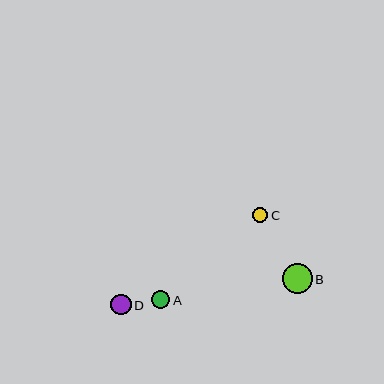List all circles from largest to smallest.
From largest to smallest: B, D, A, C.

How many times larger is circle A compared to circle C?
Circle A is approximately 1.2 times the size of circle C.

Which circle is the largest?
Circle B is the largest with a size of approximately 30 pixels.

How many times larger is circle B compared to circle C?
Circle B is approximately 1.9 times the size of circle C.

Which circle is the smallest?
Circle C is the smallest with a size of approximately 16 pixels.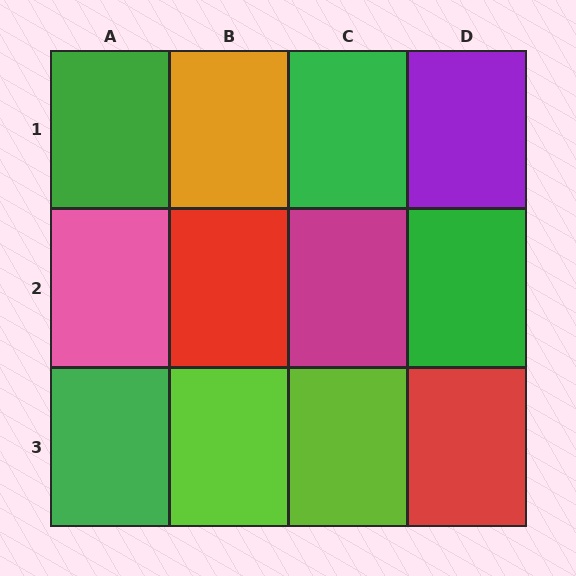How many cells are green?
4 cells are green.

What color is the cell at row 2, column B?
Red.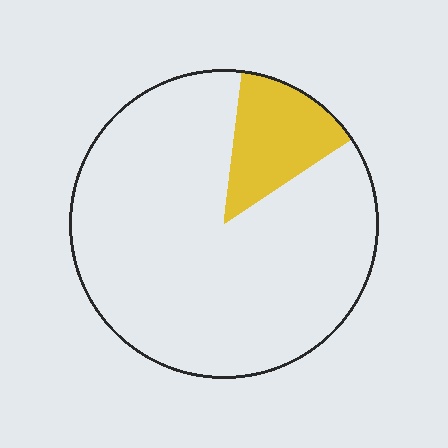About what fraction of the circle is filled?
About one eighth (1/8).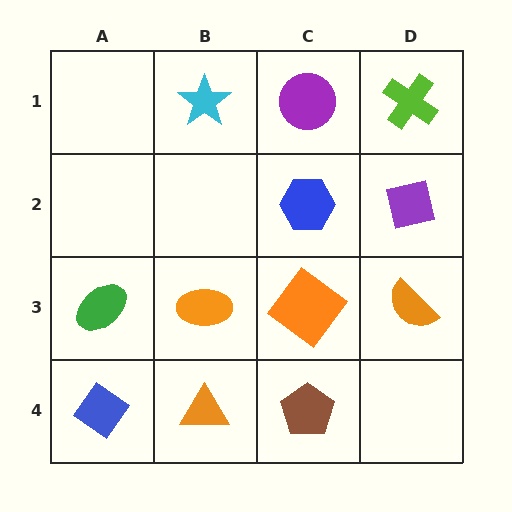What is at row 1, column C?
A purple circle.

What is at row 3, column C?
An orange diamond.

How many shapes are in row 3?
4 shapes.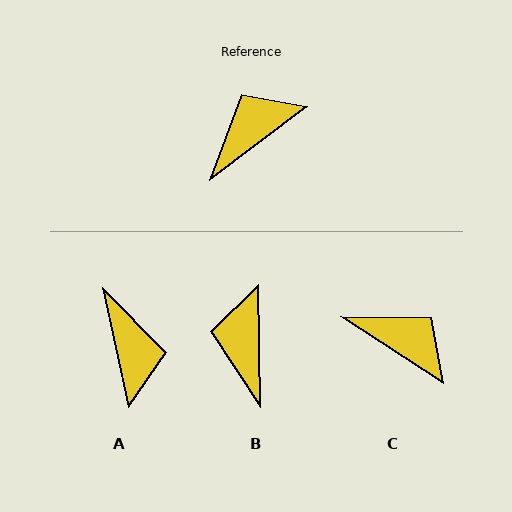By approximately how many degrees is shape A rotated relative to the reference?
Approximately 115 degrees clockwise.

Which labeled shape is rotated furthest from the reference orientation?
A, about 115 degrees away.